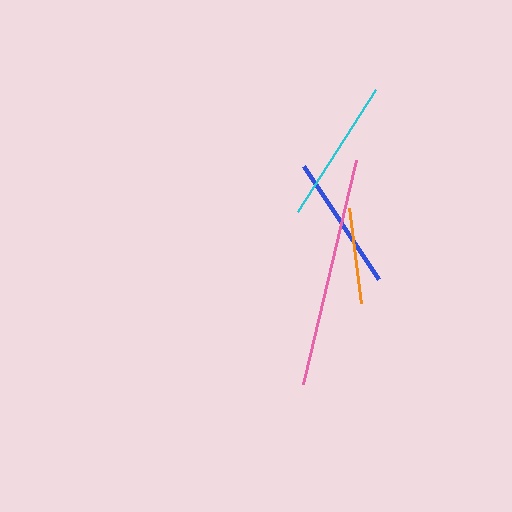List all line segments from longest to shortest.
From longest to shortest: pink, cyan, blue, orange.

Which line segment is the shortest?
The orange line is the shortest at approximately 95 pixels.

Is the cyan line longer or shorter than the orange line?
The cyan line is longer than the orange line.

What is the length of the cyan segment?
The cyan segment is approximately 145 pixels long.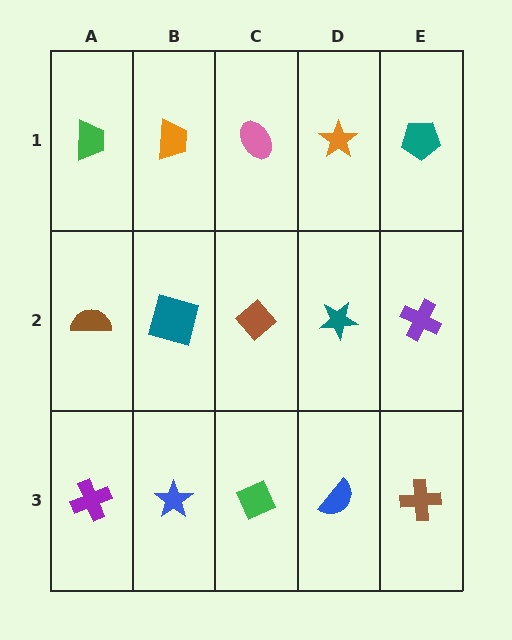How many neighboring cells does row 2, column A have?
3.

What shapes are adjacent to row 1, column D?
A teal star (row 2, column D), a pink ellipse (row 1, column C), a teal pentagon (row 1, column E).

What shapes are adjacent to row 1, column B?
A teal square (row 2, column B), a green trapezoid (row 1, column A), a pink ellipse (row 1, column C).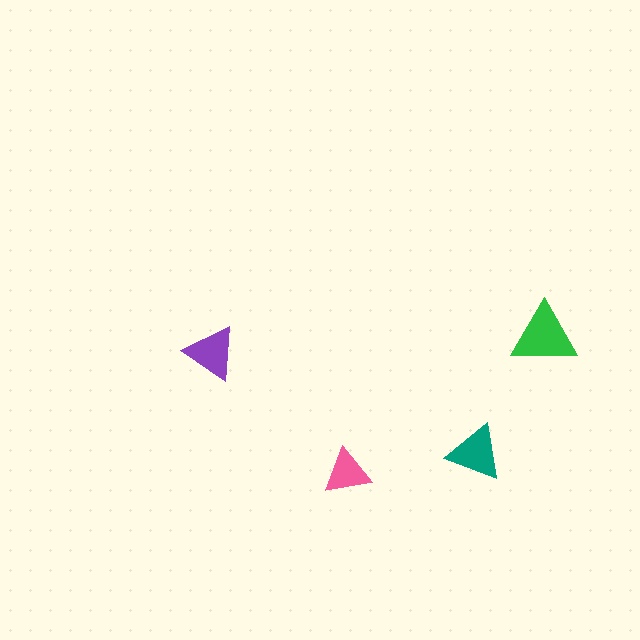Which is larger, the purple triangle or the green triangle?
The green one.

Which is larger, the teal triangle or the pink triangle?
The teal one.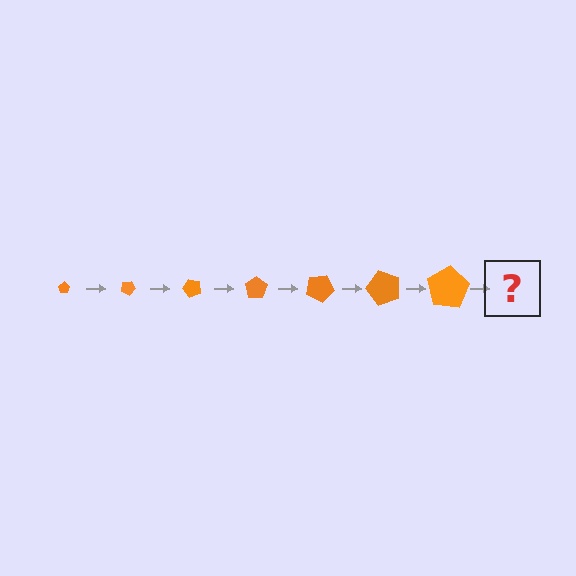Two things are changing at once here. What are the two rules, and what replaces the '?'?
The two rules are that the pentagon grows larger each step and it rotates 25 degrees each step. The '?' should be a pentagon, larger than the previous one and rotated 175 degrees from the start.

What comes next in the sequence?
The next element should be a pentagon, larger than the previous one and rotated 175 degrees from the start.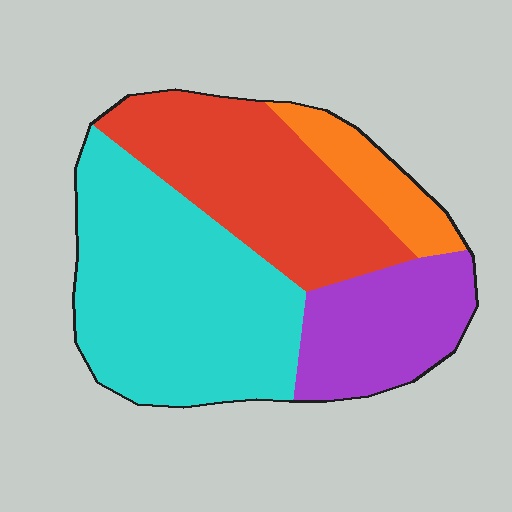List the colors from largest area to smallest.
From largest to smallest: cyan, red, purple, orange.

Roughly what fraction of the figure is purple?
Purple takes up about one fifth (1/5) of the figure.